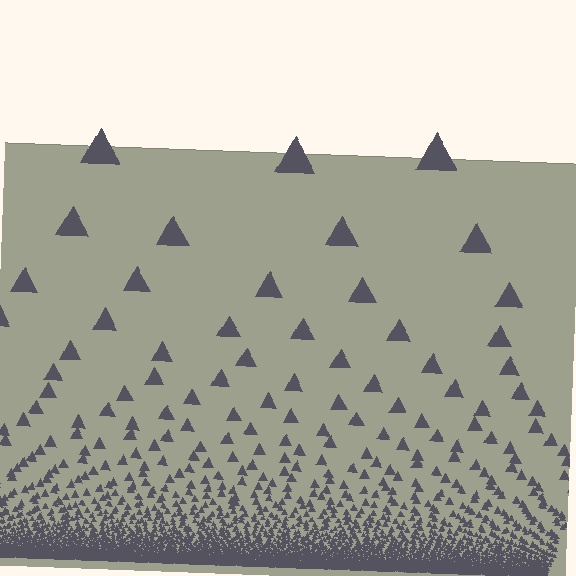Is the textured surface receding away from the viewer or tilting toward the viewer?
The surface appears to tilt toward the viewer. Texture elements get larger and sparser toward the top.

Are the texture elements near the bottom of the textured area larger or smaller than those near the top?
Smaller. The gradient is inverted — elements near the bottom are smaller and denser.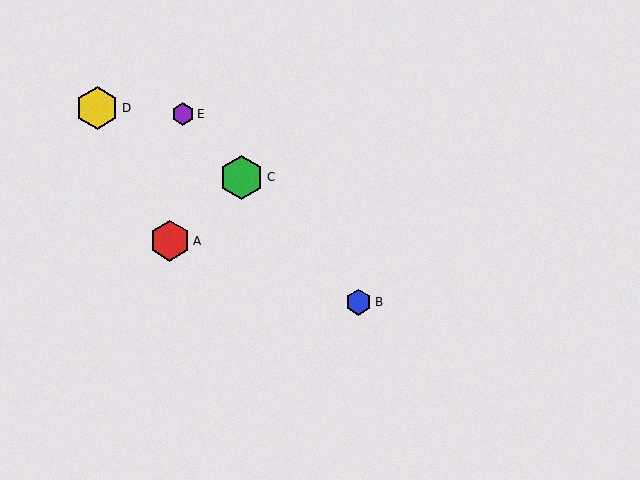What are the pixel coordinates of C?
Object C is at (242, 177).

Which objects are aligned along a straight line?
Objects B, C, E are aligned along a straight line.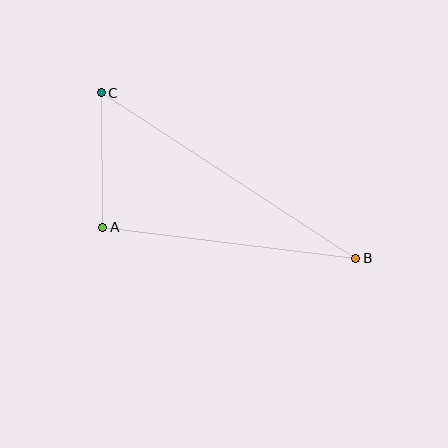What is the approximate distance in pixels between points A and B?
The distance between A and B is approximately 255 pixels.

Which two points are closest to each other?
Points A and C are closest to each other.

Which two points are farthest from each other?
Points B and C are farthest from each other.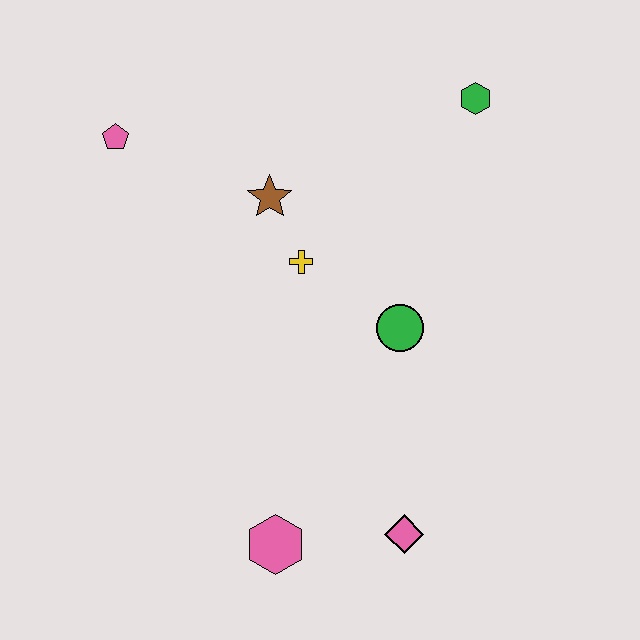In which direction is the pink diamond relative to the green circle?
The pink diamond is below the green circle.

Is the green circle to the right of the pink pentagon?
Yes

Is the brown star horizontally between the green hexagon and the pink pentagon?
Yes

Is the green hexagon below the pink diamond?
No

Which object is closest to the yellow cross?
The brown star is closest to the yellow cross.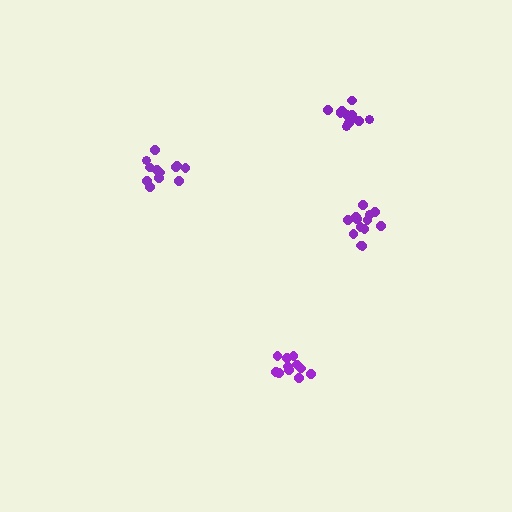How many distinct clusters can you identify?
There are 4 distinct clusters.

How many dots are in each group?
Group 1: 14 dots, Group 2: 13 dots, Group 3: 11 dots, Group 4: 12 dots (50 total).